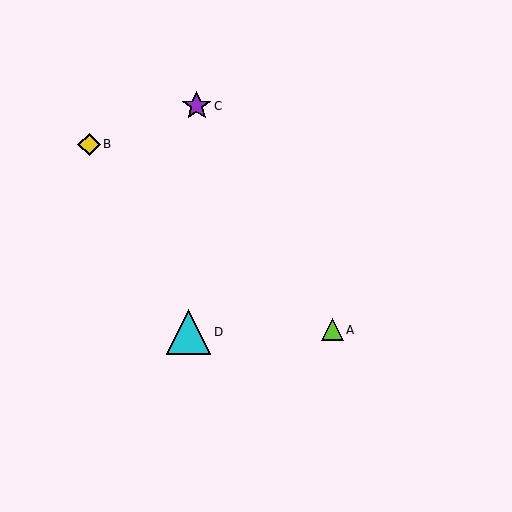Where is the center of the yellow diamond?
The center of the yellow diamond is at (89, 144).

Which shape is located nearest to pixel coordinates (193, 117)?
The purple star (labeled C) at (197, 106) is nearest to that location.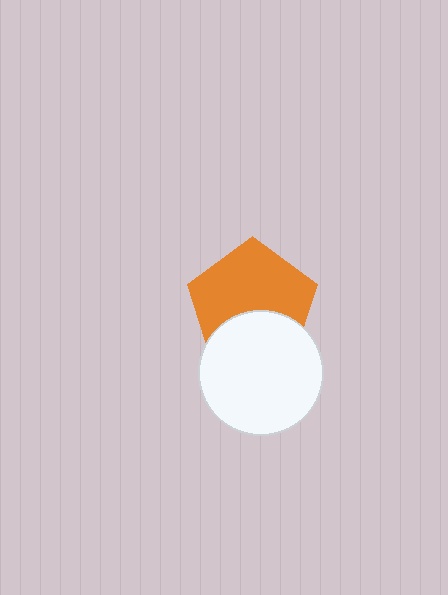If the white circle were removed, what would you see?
You would see the complete orange pentagon.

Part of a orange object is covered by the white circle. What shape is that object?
It is a pentagon.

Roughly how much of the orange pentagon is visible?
About half of it is visible (roughly 64%).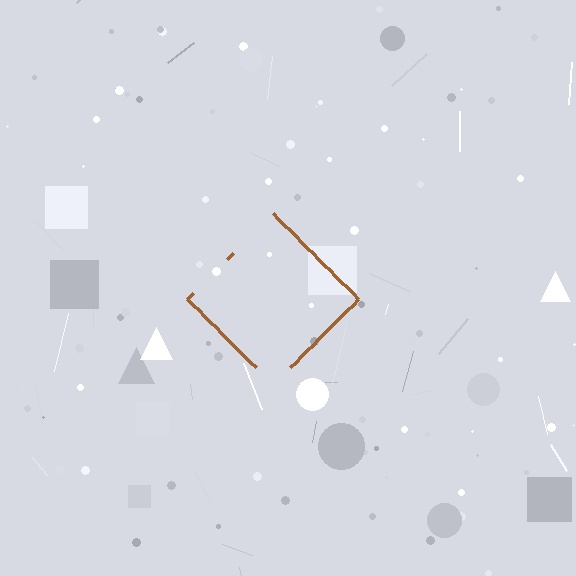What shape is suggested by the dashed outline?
The dashed outline suggests a diamond.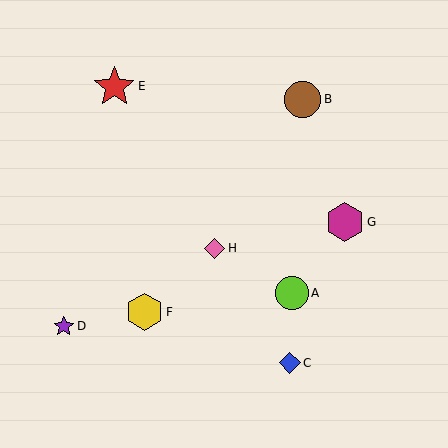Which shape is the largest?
The red star (labeled E) is the largest.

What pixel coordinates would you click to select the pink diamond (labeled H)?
Click at (215, 248) to select the pink diamond H.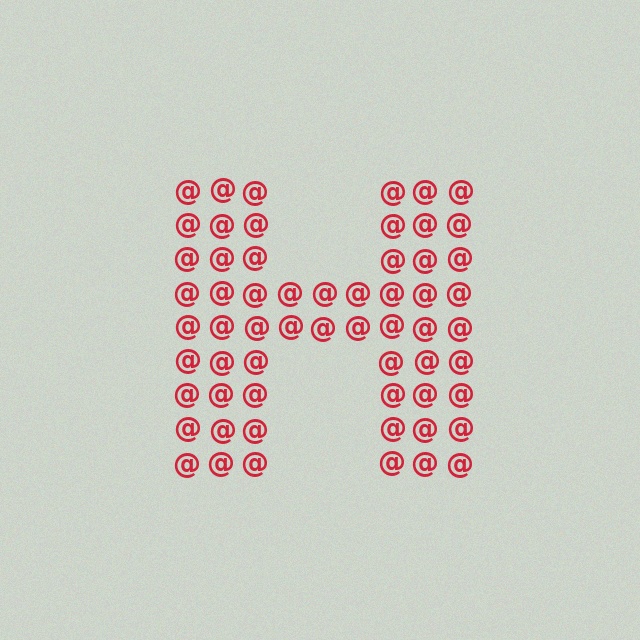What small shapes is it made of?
It is made of small at signs.